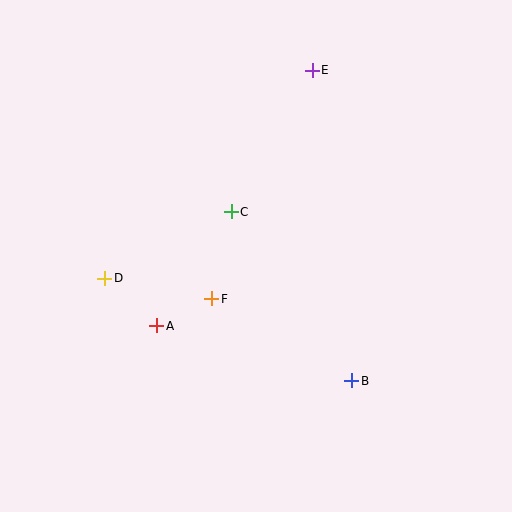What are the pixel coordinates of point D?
Point D is at (105, 278).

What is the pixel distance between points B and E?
The distance between B and E is 313 pixels.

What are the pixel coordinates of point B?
Point B is at (352, 381).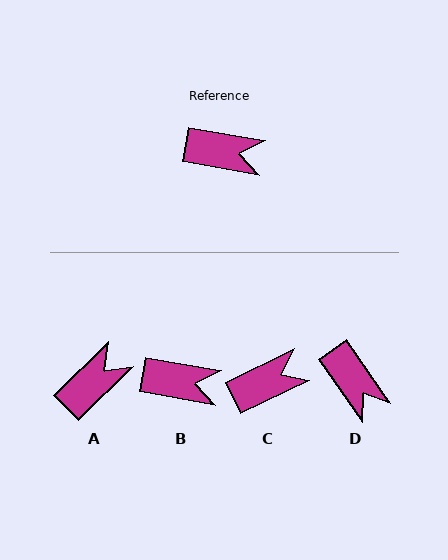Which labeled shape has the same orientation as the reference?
B.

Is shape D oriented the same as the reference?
No, it is off by about 46 degrees.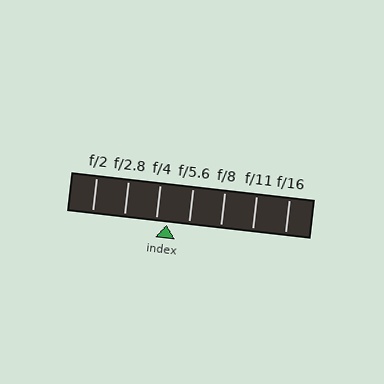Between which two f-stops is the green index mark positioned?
The index mark is between f/4 and f/5.6.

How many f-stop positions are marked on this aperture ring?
There are 7 f-stop positions marked.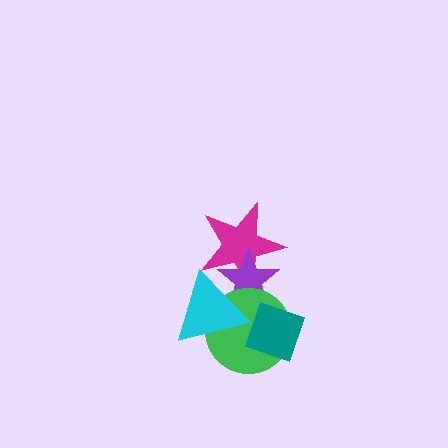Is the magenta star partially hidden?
Yes, it is partially covered by another shape.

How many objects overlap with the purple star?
4 objects overlap with the purple star.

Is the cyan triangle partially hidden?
No, no other shape covers it.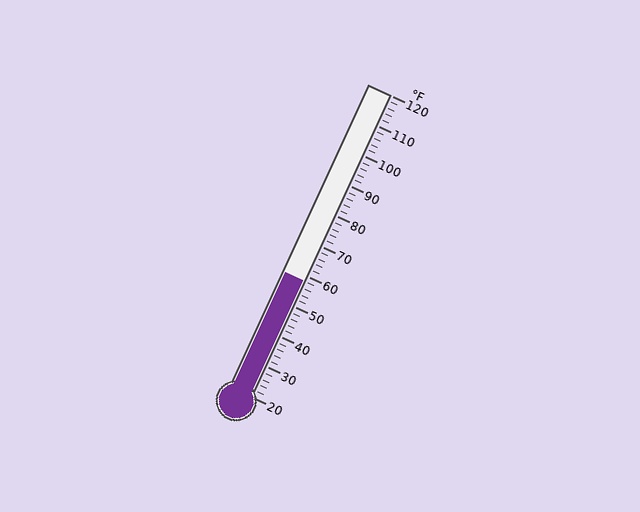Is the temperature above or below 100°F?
The temperature is below 100°F.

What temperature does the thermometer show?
The thermometer shows approximately 58°F.